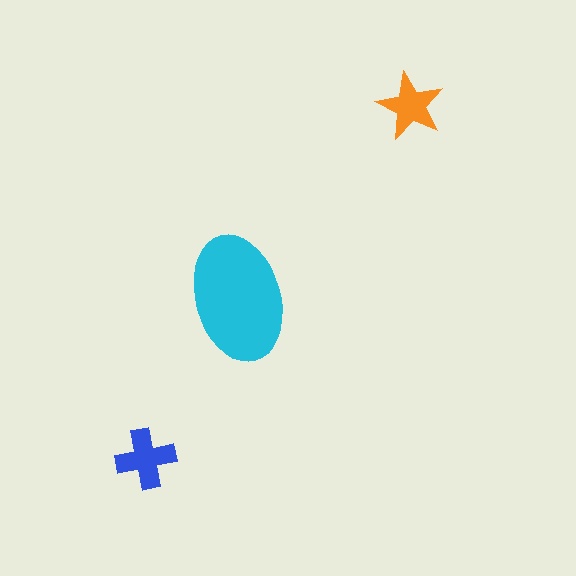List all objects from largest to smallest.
The cyan ellipse, the blue cross, the orange star.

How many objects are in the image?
There are 3 objects in the image.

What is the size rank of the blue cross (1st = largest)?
2nd.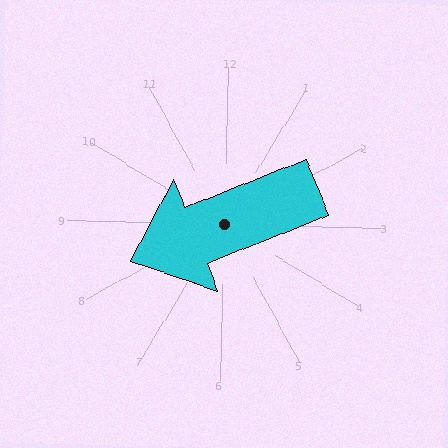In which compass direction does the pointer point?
Southwest.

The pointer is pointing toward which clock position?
Roughly 8 o'clock.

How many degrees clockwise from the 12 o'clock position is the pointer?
Approximately 247 degrees.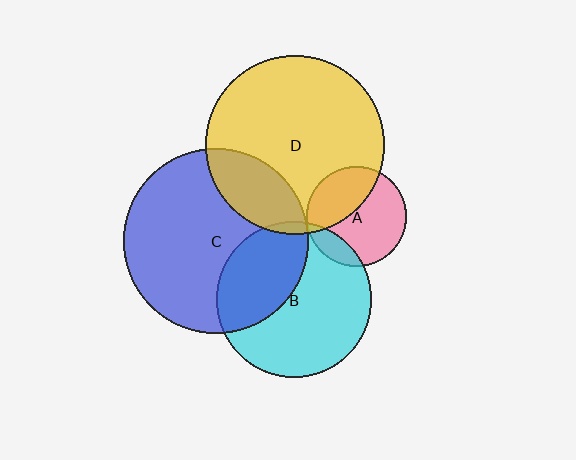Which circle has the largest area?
Circle C (blue).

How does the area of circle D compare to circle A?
Approximately 3.2 times.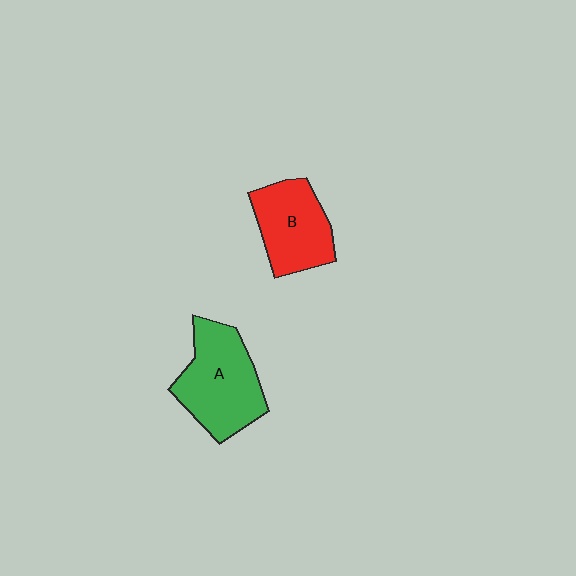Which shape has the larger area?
Shape A (green).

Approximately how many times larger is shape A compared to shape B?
Approximately 1.2 times.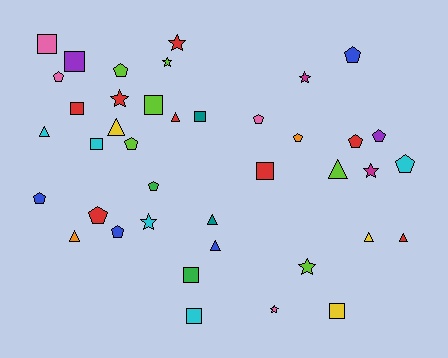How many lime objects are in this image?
There are 6 lime objects.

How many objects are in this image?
There are 40 objects.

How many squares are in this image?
There are 10 squares.